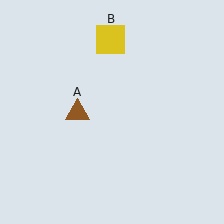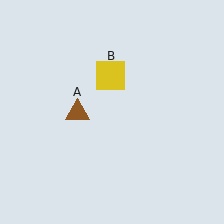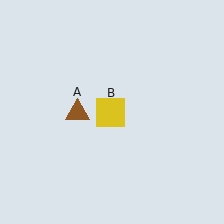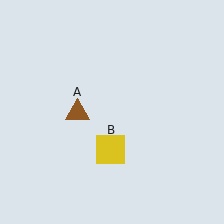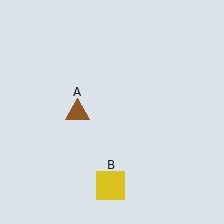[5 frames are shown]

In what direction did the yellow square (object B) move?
The yellow square (object B) moved down.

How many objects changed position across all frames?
1 object changed position: yellow square (object B).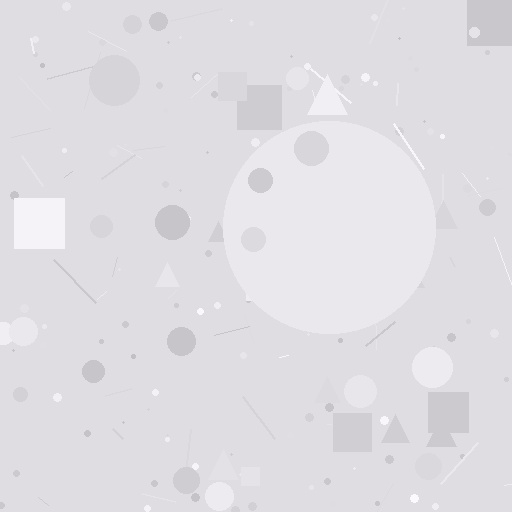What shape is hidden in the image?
A circle is hidden in the image.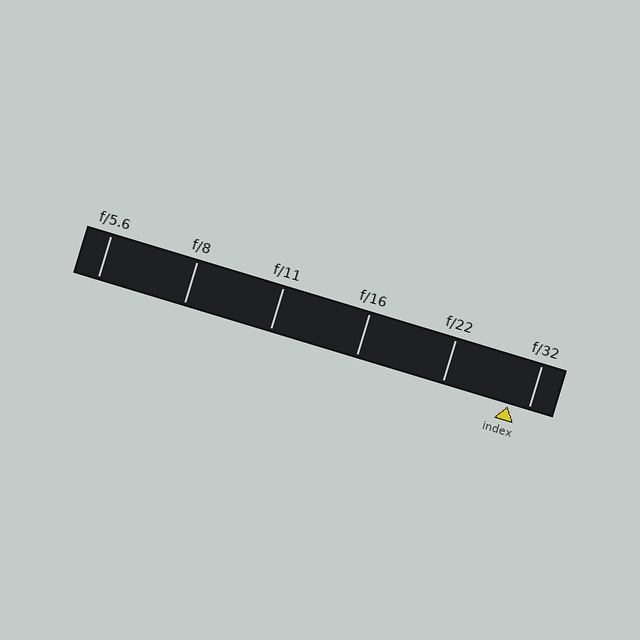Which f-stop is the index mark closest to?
The index mark is closest to f/32.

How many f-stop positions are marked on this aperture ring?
There are 6 f-stop positions marked.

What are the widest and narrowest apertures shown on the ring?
The widest aperture shown is f/5.6 and the narrowest is f/32.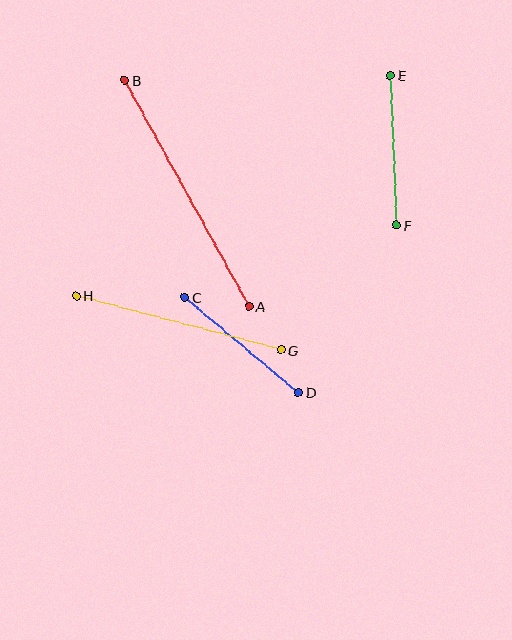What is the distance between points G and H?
The distance is approximately 212 pixels.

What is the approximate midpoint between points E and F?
The midpoint is at approximately (393, 150) pixels.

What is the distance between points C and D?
The distance is approximately 148 pixels.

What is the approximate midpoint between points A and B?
The midpoint is at approximately (187, 193) pixels.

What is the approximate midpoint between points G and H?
The midpoint is at approximately (178, 323) pixels.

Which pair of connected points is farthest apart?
Points A and B are farthest apart.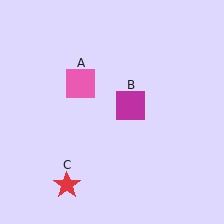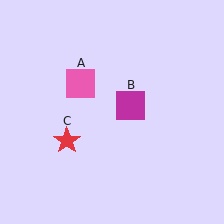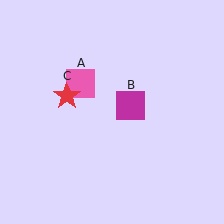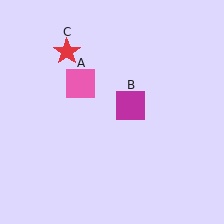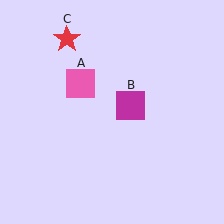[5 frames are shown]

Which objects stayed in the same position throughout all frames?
Pink square (object A) and magenta square (object B) remained stationary.